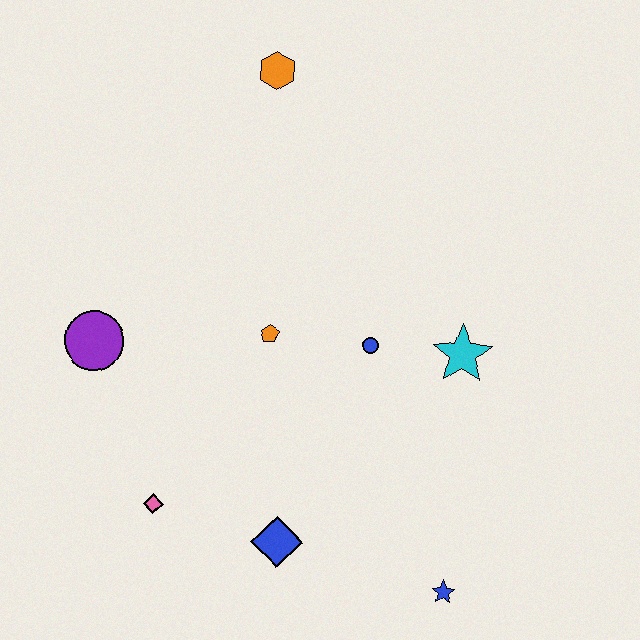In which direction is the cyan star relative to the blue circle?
The cyan star is to the right of the blue circle.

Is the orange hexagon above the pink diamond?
Yes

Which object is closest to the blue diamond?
The pink diamond is closest to the blue diamond.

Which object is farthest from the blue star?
The orange hexagon is farthest from the blue star.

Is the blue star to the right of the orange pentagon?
Yes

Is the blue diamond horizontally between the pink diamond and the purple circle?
No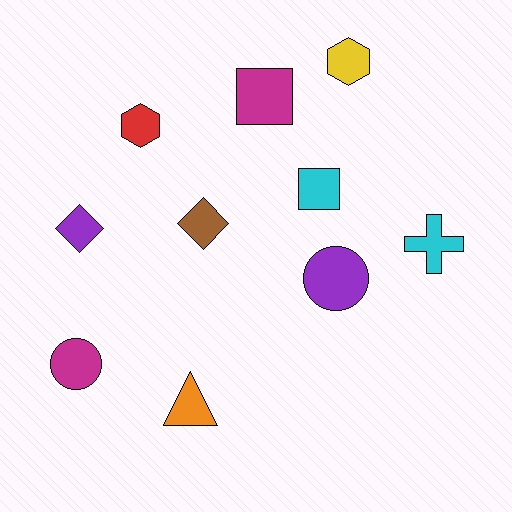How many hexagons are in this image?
There are 2 hexagons.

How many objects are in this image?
There are 10 objects.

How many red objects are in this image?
There is 1 red object.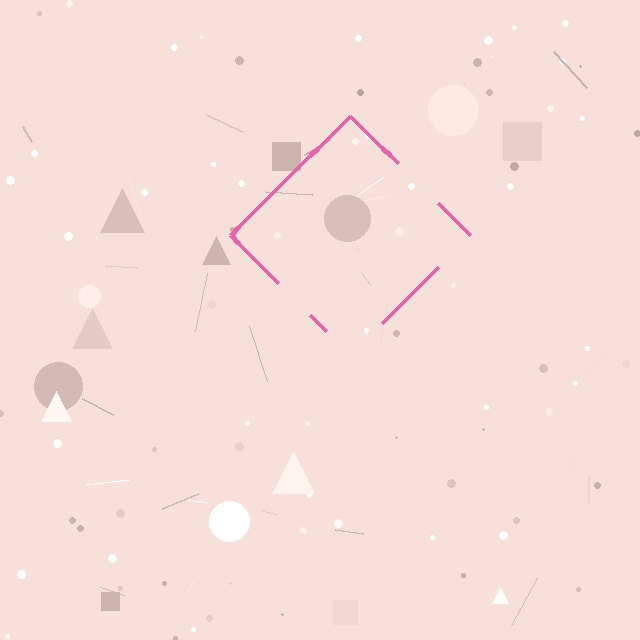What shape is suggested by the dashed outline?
The dashed outline suggests a diamond.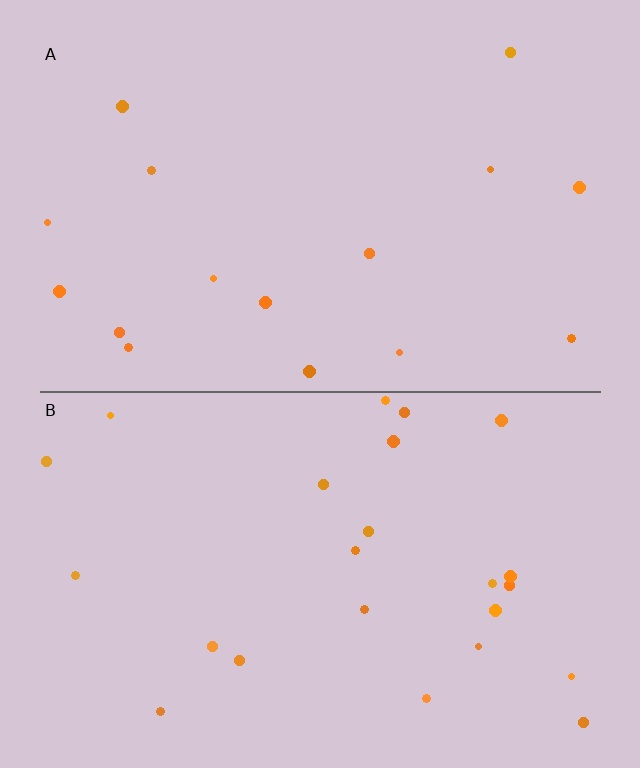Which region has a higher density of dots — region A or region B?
B (the bottom).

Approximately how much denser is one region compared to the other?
Approximately 1.5× — region B over region A.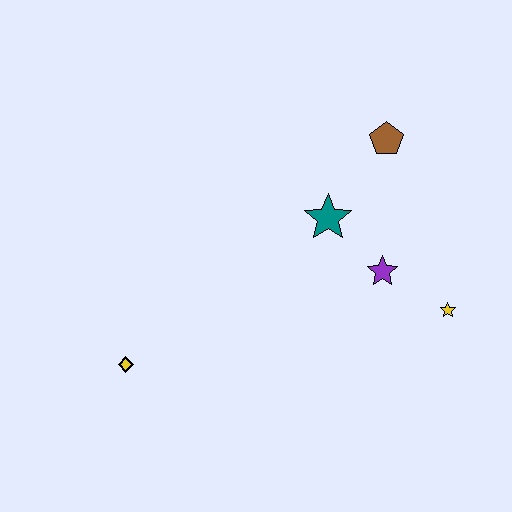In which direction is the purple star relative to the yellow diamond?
The purple star is to the right of the yellow diamond.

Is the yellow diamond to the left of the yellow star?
Yes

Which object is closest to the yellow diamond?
The teal star is closest to the yellow diamond.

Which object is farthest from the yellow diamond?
The brown pentagon is farthest from the yellow diamond.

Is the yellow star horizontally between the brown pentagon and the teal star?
No